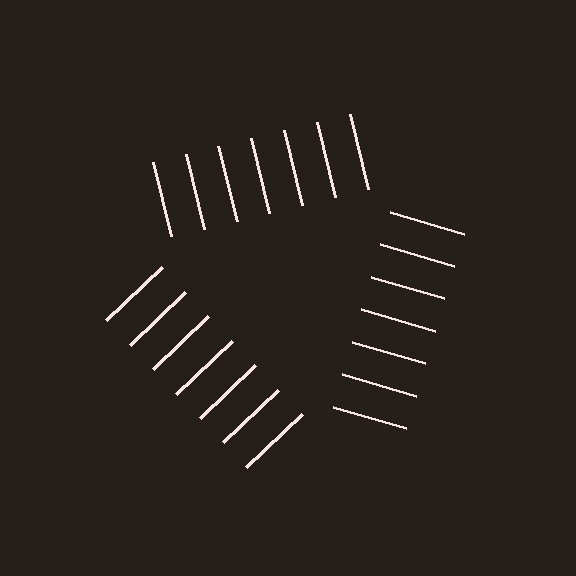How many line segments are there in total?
21 — 7 along each of the 3 edges.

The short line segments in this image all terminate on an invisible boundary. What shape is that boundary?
An illusory triangle — the line segments terminate on its edges but no continuous stroke is drawn.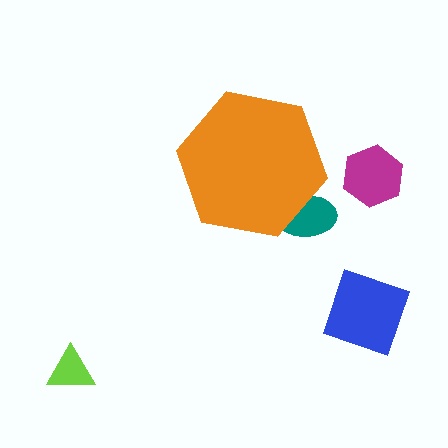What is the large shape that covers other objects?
An orange hexagon.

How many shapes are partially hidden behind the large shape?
1 shape is partially hidden.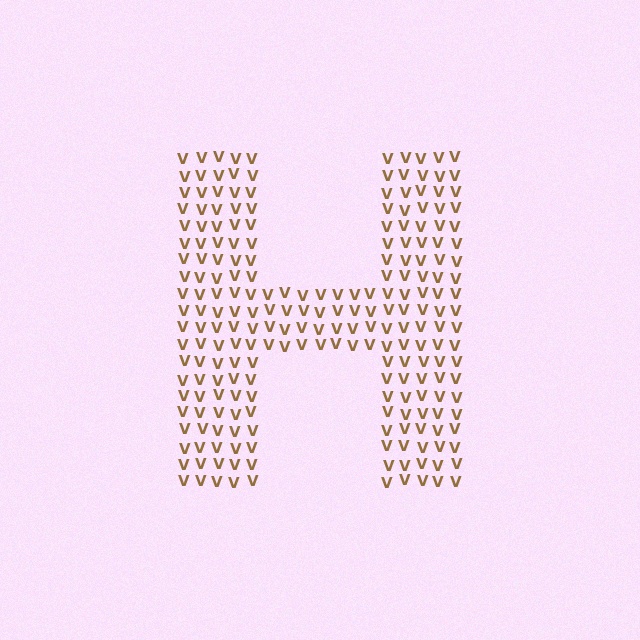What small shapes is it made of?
It is made of small letter V's.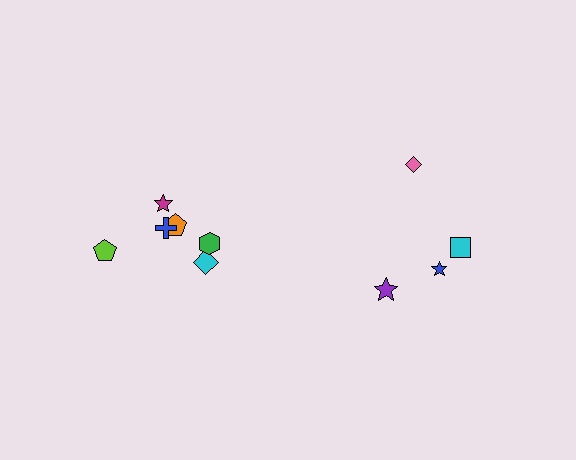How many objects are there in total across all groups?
There are 10 objects.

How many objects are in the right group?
There are 4 objects.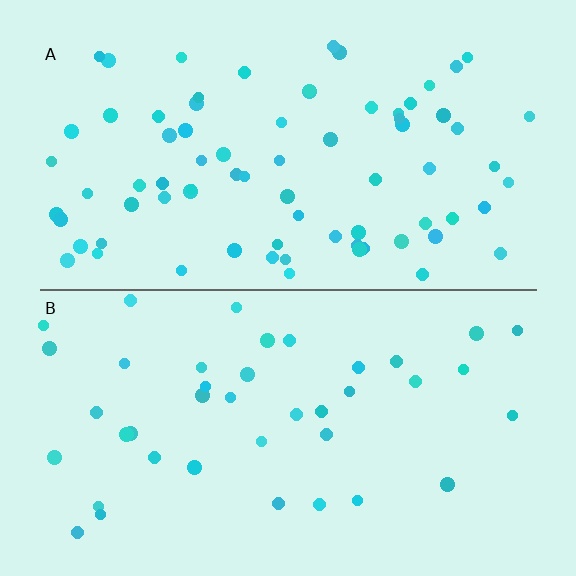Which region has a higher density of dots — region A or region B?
A (the top).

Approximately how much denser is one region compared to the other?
Approximately 1.9× — region A over region B.